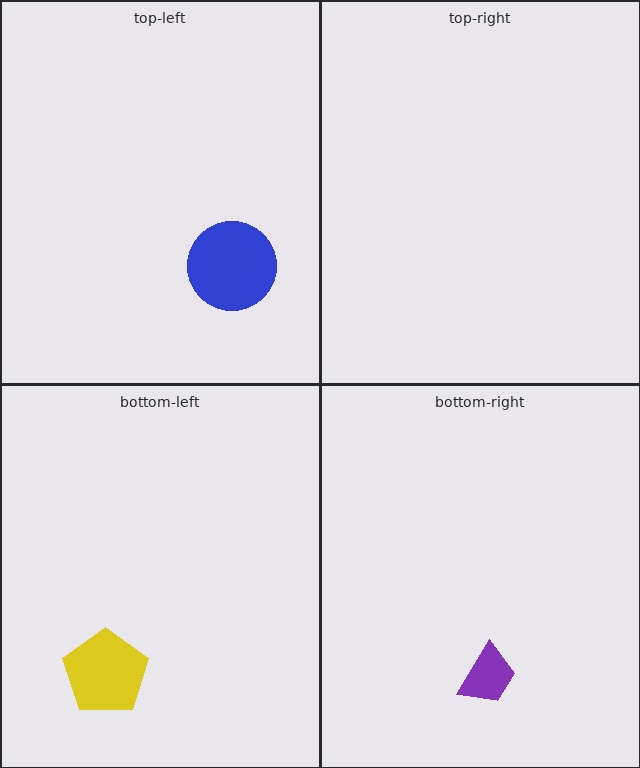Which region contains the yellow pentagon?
The bottom-left region.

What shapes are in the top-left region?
The blue circle.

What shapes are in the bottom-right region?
The purple trapezoid.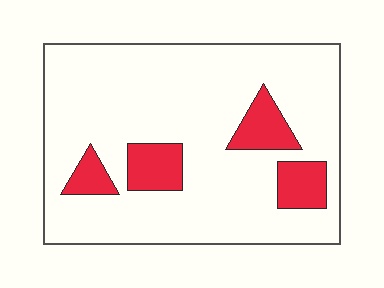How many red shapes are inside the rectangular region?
4.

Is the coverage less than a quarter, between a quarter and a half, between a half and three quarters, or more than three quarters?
Less than a quarter.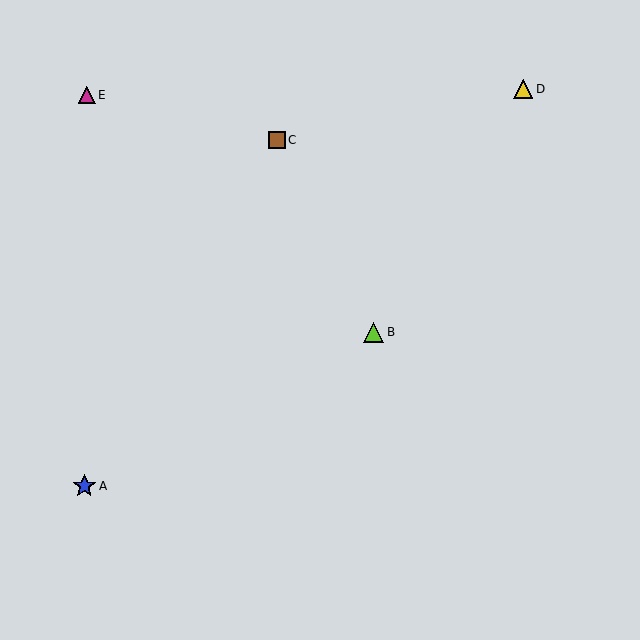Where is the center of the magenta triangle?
The center of the magenta triangle is at (87, 95).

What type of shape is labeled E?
Shape E is a magenta triangle.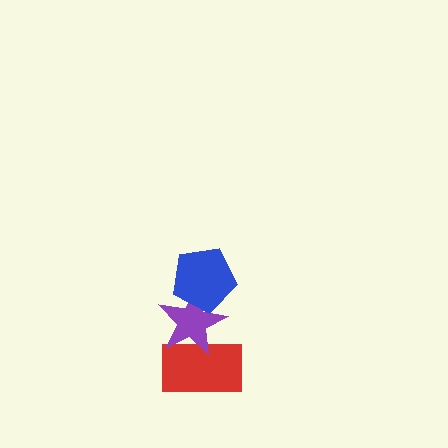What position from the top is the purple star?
The purple star is 2nd from the top.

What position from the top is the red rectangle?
The red rectangle is 3rd from the top.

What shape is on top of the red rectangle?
The purple star is on top of the red rectangle.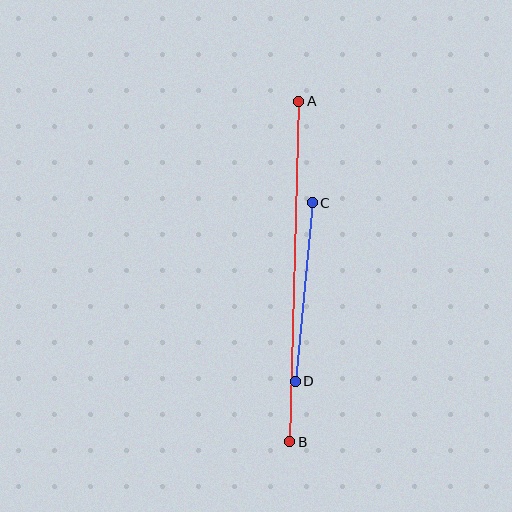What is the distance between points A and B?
The distance is approximately 341 pixels.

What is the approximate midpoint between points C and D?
The midpoint is at approximately (304, 292) pixels.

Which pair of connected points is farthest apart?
Points A and B are farthest apart.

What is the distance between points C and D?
The distance is approximately 179 pixels.